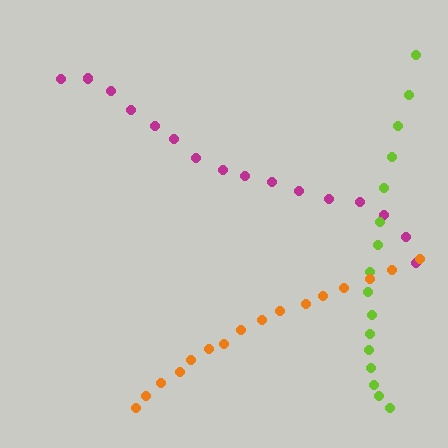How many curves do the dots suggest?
There are 3 distinct paths.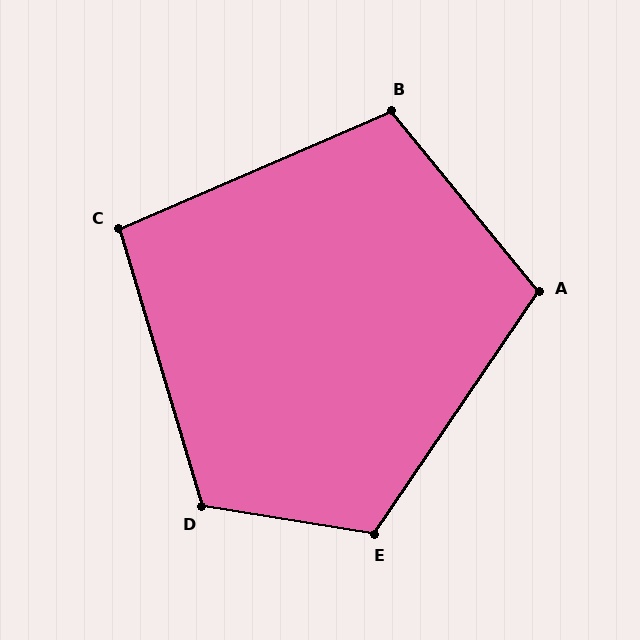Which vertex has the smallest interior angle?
C, at approximately 97 degrees.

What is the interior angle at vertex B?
Approximately 106 degrees (obtuse).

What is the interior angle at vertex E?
Approximately 115 degrees (obtuse).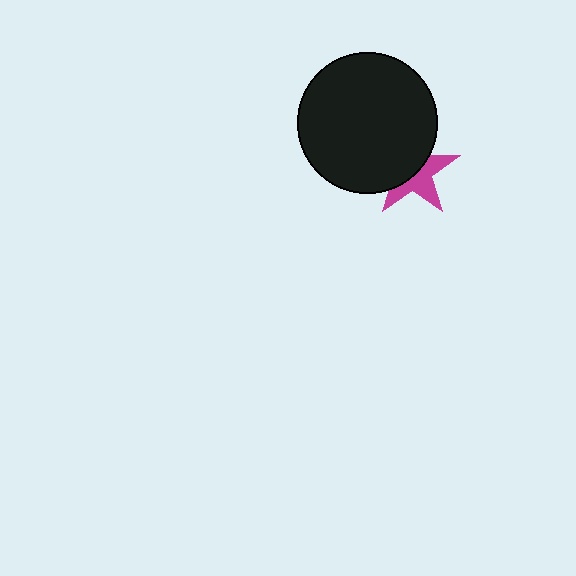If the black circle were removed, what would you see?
You would see the complete magenta star.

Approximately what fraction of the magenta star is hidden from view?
Roughly 52% of the magenta star is hidden behind the black circle.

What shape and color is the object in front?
The object in front is a black circle.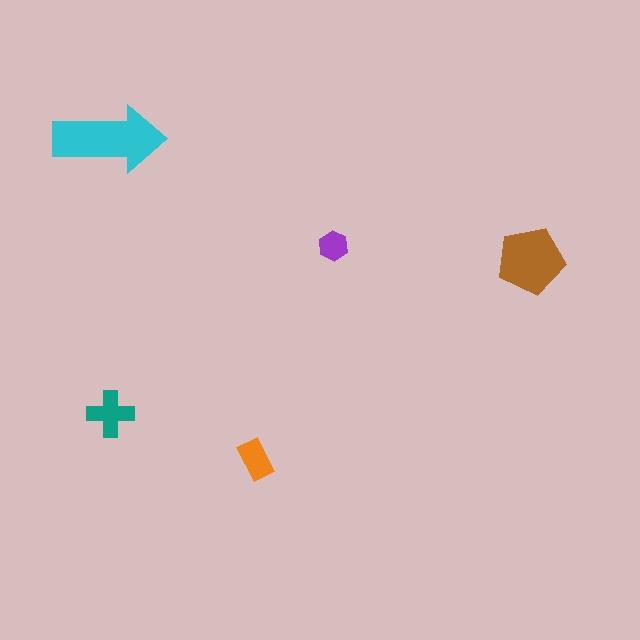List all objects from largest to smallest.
The cyan arrow, the brown pentagon, the teal cross, the orange rectangle, the purple hexagon.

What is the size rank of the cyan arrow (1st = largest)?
1st.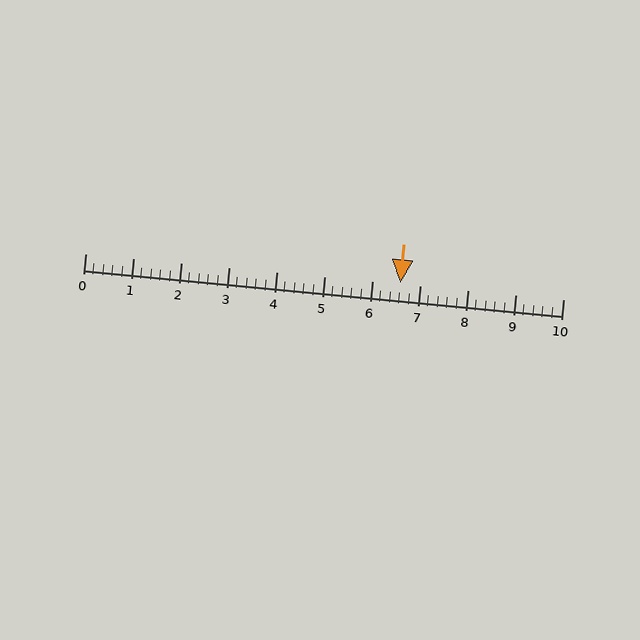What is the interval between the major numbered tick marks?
The major tick marks are spaced 1 units apart.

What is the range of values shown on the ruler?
The ruler shows values from 0 to 10.